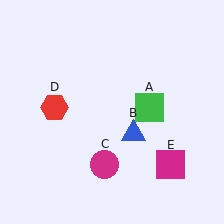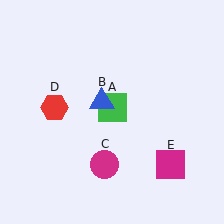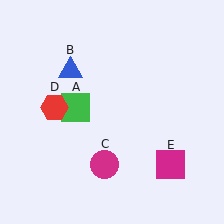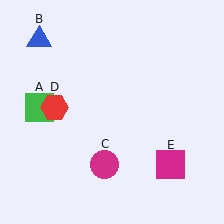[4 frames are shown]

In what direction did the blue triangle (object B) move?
The blue triangle (object B) moved up and to the left.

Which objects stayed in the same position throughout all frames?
Magenta circle (object C) and red hexagon (object D) and magenta square (object E) remained stationary.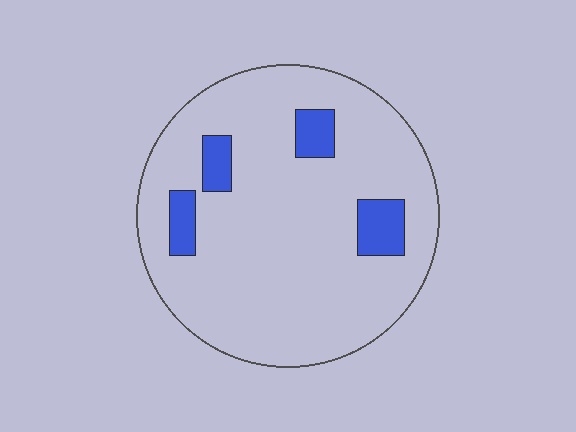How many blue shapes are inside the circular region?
4.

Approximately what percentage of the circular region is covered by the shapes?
Approximately 10%.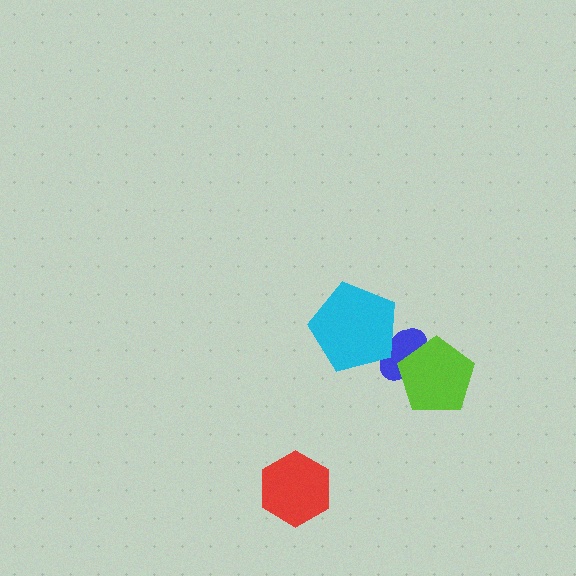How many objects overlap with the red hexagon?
0 objects overlap with the red hexagon.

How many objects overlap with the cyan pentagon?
1 object overlaps with the cyan pentagon.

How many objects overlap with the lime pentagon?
1 object overlaps with the lime pentagon.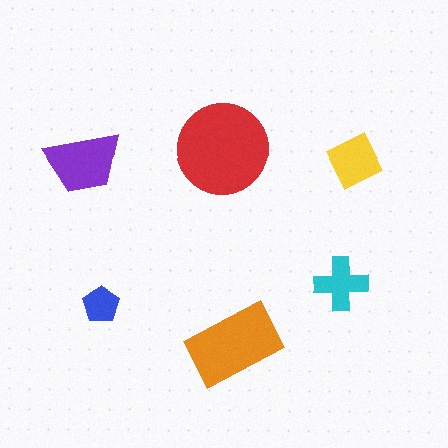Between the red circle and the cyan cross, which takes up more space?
The red circle.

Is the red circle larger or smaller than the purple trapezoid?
Larger.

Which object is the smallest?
The blue pentagon.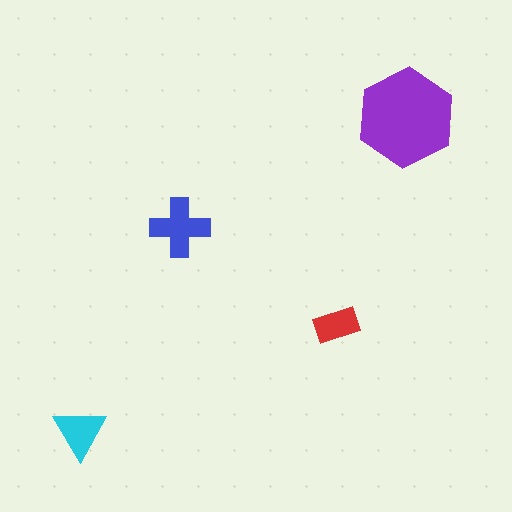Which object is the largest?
The purple hexagon.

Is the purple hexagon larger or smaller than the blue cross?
Larger.